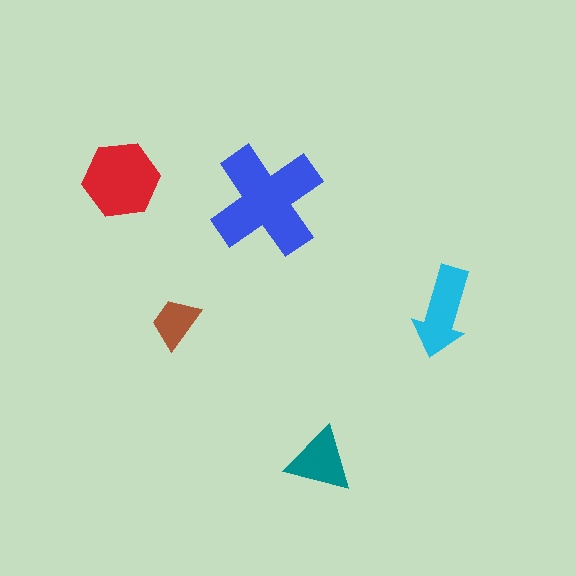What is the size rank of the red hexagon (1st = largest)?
2nd.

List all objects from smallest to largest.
The brown trapezoid, the teal triangle, the cyan arrow, the red hexagon, the blue cross.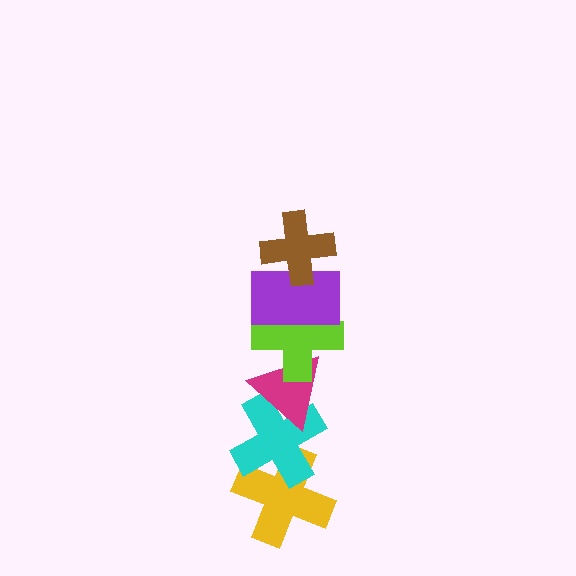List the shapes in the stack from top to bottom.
From top to bottom: the brown cross, the purple rectangle, the lime cross, the magenta triangle, the cyan cross, the yellow cross.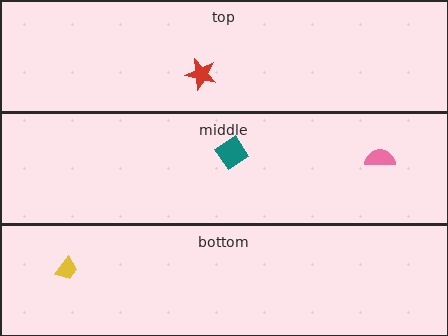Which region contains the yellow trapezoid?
The bottom region.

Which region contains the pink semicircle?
The middle region.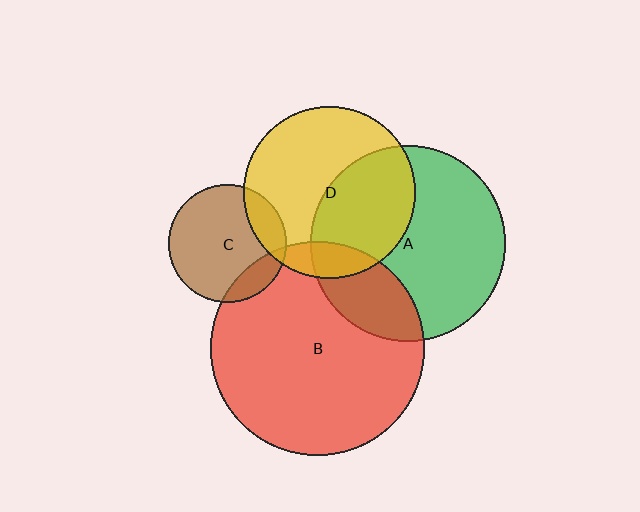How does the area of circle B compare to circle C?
Approximately 3.3 times.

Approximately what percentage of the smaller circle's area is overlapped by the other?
Approximately 45%.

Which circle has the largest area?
Circle B (red).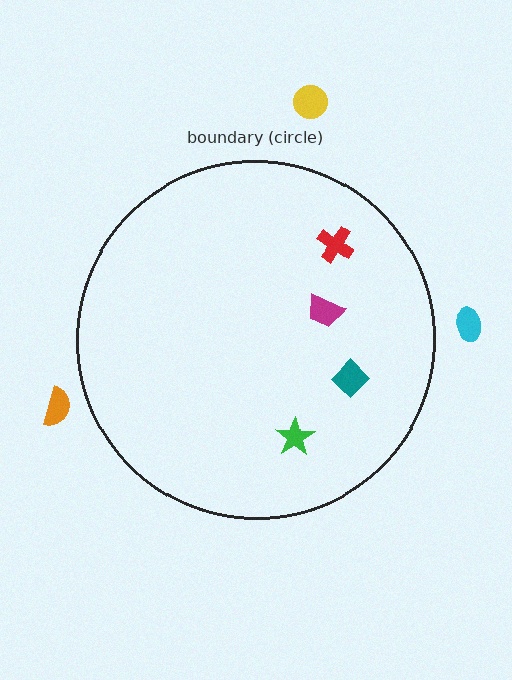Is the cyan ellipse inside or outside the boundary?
Outside.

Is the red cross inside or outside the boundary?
Inside.